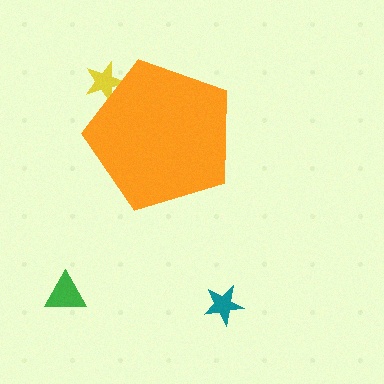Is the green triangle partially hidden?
No, the green triangle is fully visible.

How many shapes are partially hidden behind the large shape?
1 shape is partially hidden.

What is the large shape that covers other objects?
An orange pentagon.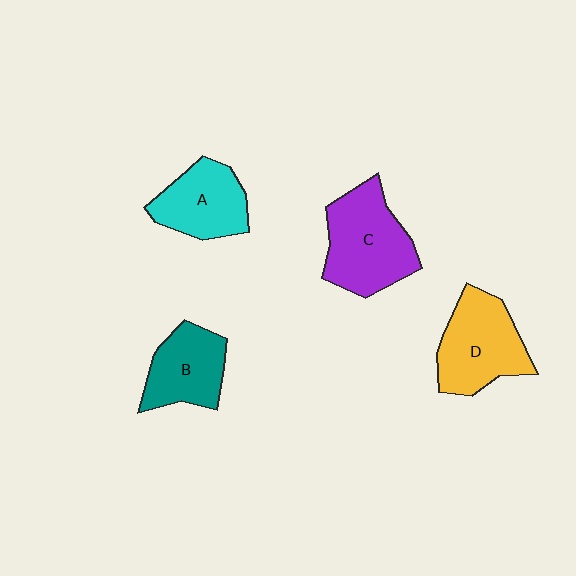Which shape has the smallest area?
Shape B (teal).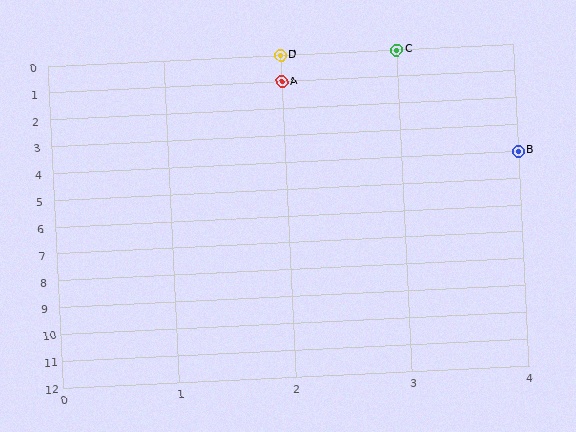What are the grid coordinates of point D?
Point D is at grid coordinates (2, 0).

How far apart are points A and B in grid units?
Points A and B are 2 columns and 3 rows apart (about 3.6 grid units diagonally).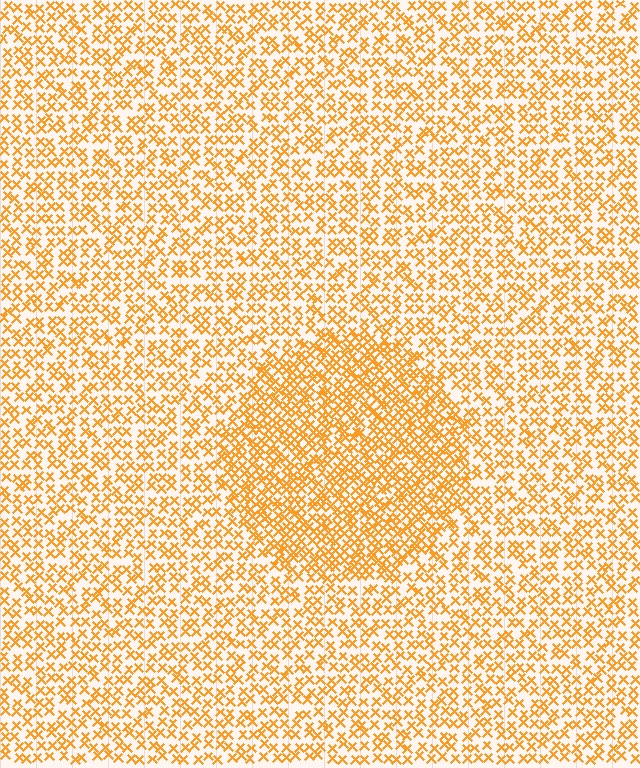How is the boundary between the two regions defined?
The boundary is defined by a change in element density (approximately 1.7x ratio). All elements are the same color, size, and shape.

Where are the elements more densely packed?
The elements are more densely packed inside the circle boundary.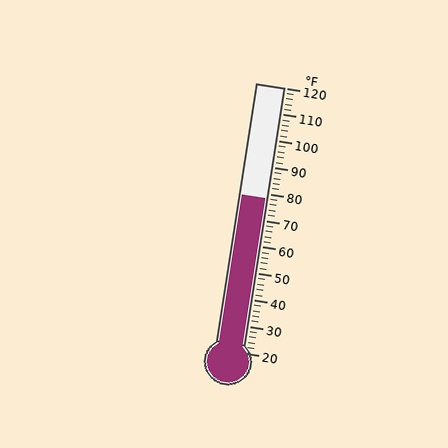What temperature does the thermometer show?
The thermometer shows approximately 78°F.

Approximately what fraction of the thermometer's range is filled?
The thermometer is filled to approximately 60% of its range.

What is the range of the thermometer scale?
The thermometer scale ranges from 20°F to 120°F.